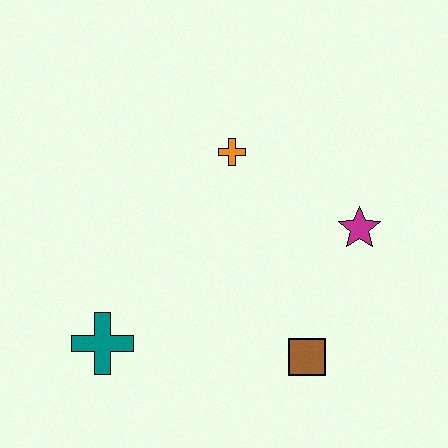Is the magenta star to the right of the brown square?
Yes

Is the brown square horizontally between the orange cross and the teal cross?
No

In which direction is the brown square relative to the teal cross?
The brown square is to the right of the teal cross.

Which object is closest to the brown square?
The magenta star is closest to the brown square.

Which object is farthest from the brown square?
The orange cross is farthest from the brown square.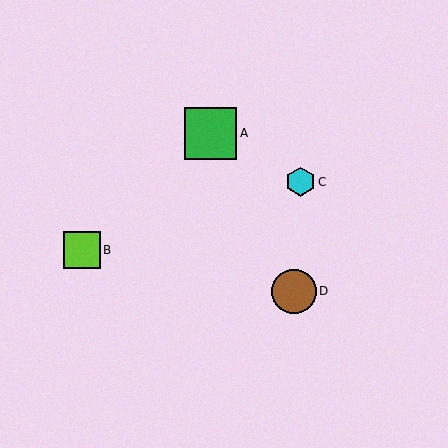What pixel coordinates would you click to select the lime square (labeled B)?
Click at (82, 250) to select the lime square B.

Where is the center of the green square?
The center of the green square is at (211, 133).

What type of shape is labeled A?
Shape A is a green square.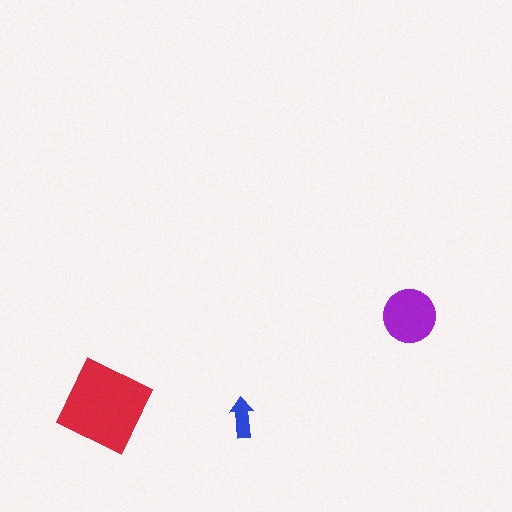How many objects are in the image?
There are 3 objects in the image.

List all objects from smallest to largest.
The blue arrow, the purple circle, the red diamond.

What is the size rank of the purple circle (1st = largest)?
2nd.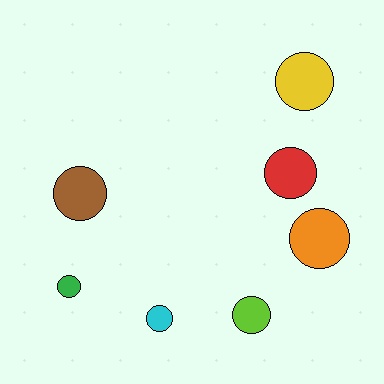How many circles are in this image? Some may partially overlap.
There are 7 circles.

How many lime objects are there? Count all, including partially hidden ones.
There is 1 lime object.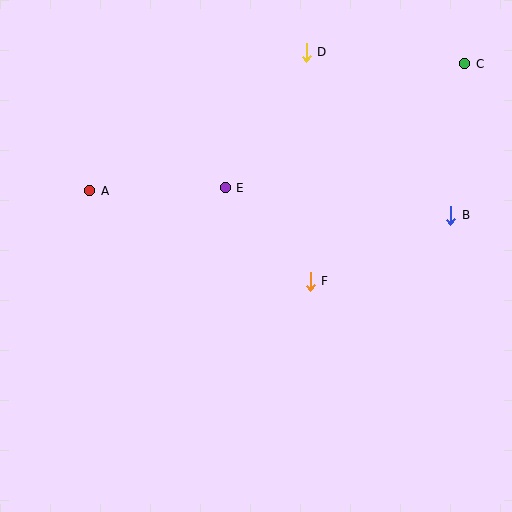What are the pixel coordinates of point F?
Point F is at (310, 281).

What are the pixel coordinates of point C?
Point C is at (465, 64).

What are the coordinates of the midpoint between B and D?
The midpoint between B and D is at (378, 134).